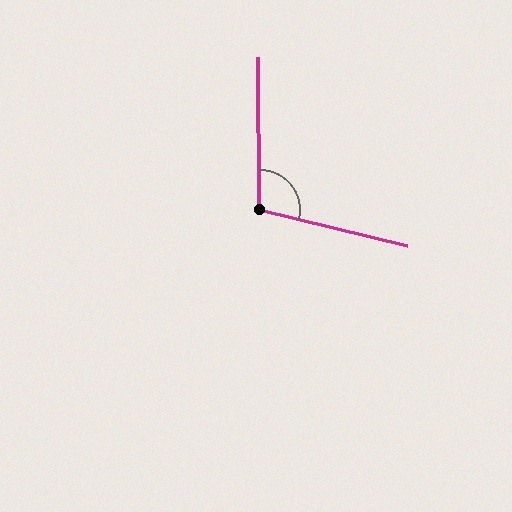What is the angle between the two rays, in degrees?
Approximately 104 degrees.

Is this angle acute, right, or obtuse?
It is obtuse.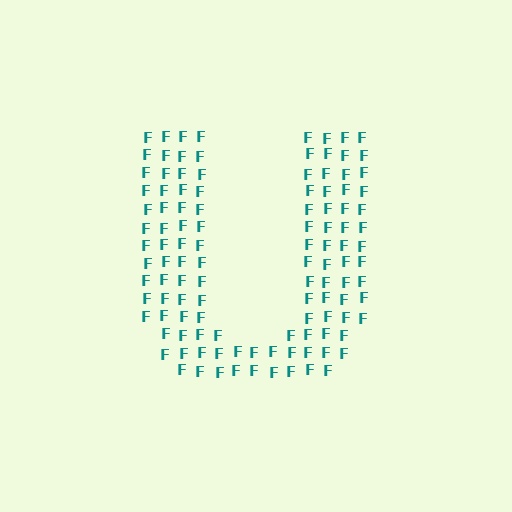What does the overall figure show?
The overall figure shows the letter U.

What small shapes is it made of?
It is made of small letter F's.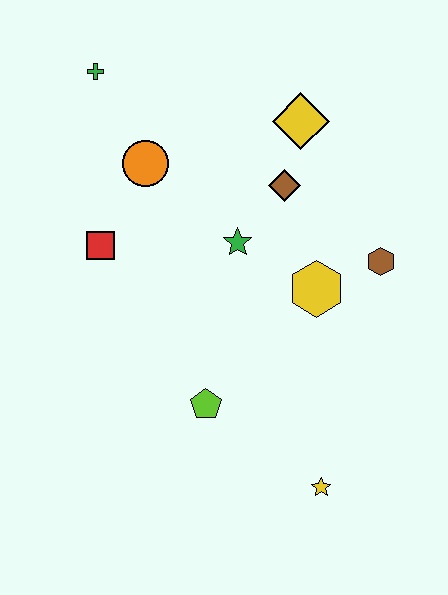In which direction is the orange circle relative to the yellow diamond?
The orange circle is to the left of the yellow diamond.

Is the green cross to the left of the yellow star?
Yes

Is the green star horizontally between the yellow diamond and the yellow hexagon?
No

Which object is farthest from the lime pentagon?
The green cross is farthest from the lime pentagon.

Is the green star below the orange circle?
Yes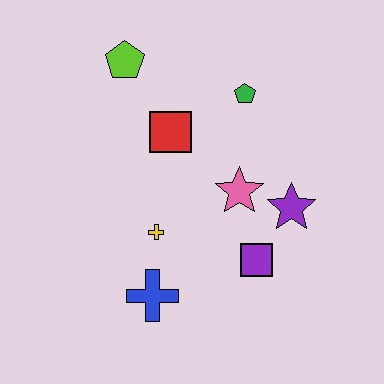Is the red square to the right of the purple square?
No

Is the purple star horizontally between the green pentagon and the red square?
No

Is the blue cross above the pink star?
No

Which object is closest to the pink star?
The purple star is closest to the pink star.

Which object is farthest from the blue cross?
The lime pentagon is farthest from the blue cross.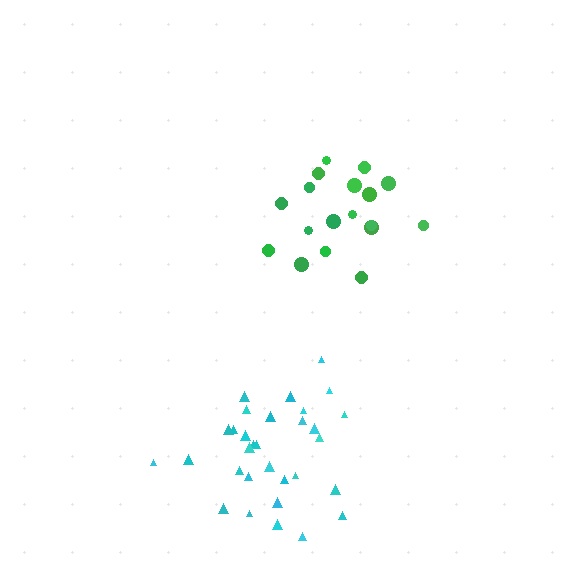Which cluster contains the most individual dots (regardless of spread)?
Cyan (31).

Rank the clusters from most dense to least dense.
green, cyan.